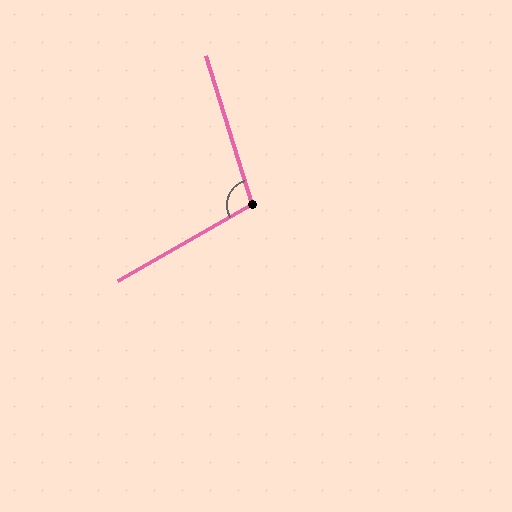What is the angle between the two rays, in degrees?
Approximately 103 degrees.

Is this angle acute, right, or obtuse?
It is obtuse.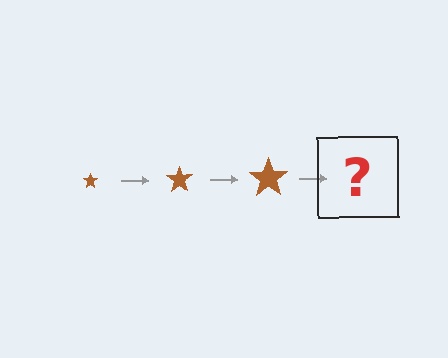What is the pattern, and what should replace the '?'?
The pattern is that the star gets progressively larger each step. The '?' should be a brown star, larger than the previous one.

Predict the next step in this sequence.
The next step is a brown star, larger than the previous one.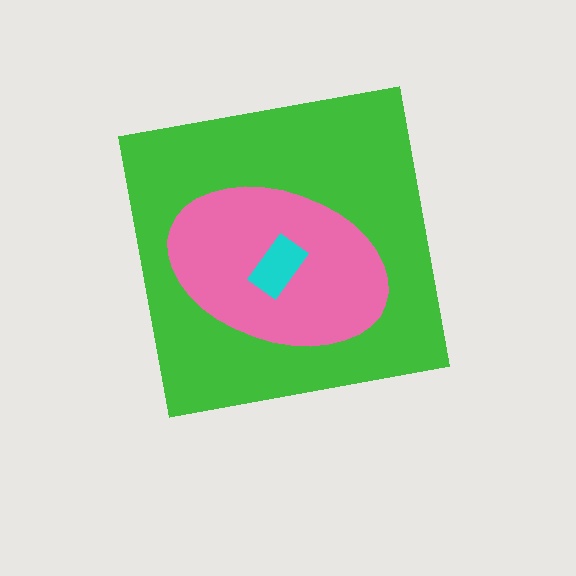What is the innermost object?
The cyan rectangle.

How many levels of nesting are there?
3.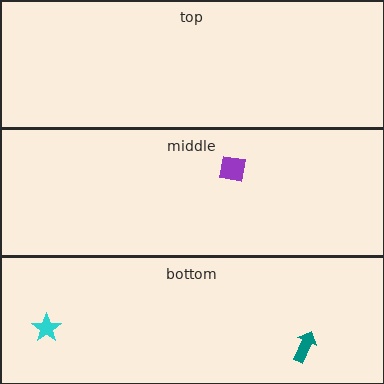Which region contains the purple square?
The middle region.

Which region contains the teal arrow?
The bottom region.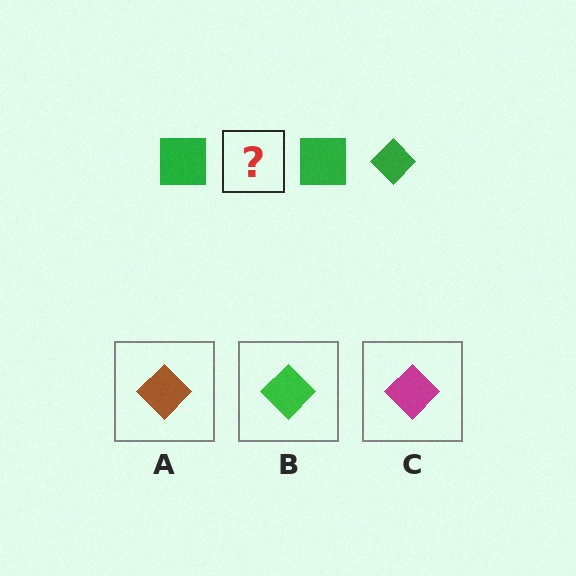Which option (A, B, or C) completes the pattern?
B.